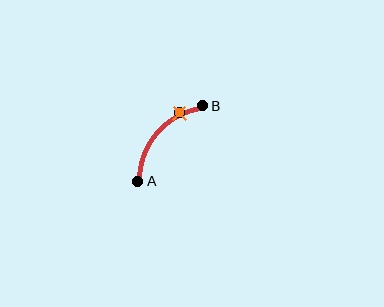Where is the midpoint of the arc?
The arc midpoint is the point on the curve farthest from the straight line joining A and B. It sits above and to the left of that line.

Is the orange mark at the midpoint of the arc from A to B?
No. The orange mark lies on the arc but is closer to endpoint B. The arc midpoint would be at the point on the curve equidistant along the arc from both A and B.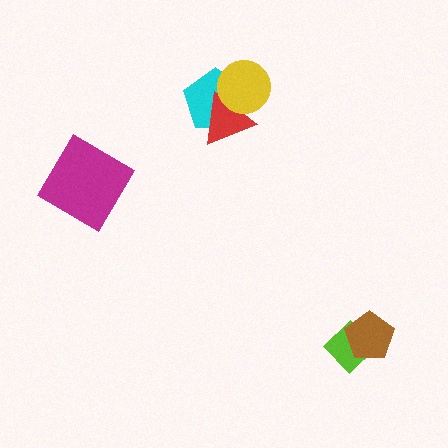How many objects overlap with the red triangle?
2 objects overlap with the red triangle.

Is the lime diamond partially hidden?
Yes, it is partially covered by another shape.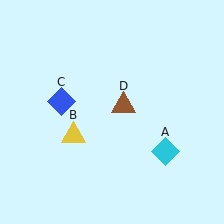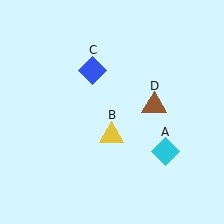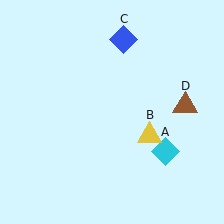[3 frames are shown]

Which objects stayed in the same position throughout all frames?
Cyan diamond (object A) remained stationary.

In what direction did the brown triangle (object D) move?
The brown triangle (object D) moved right.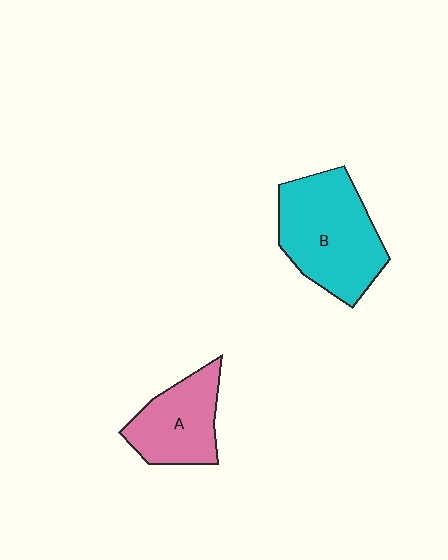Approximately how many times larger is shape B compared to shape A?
Approximately 1.5 times.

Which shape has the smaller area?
Shape A (pink).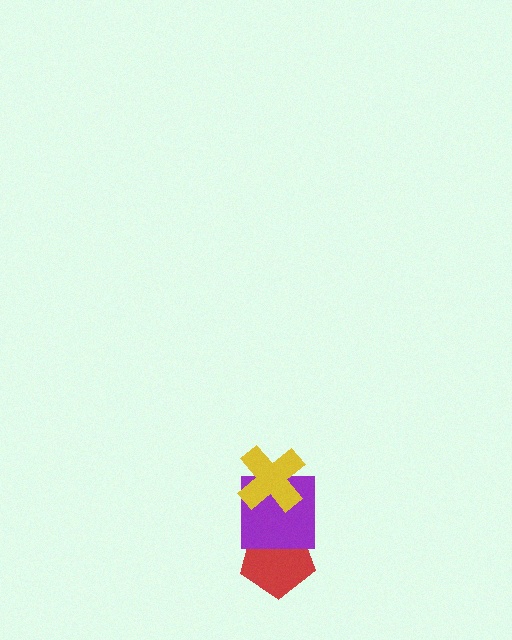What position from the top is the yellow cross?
The yellow cross is 1st from the top.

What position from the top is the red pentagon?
The red pentagon is 3rd from the top.